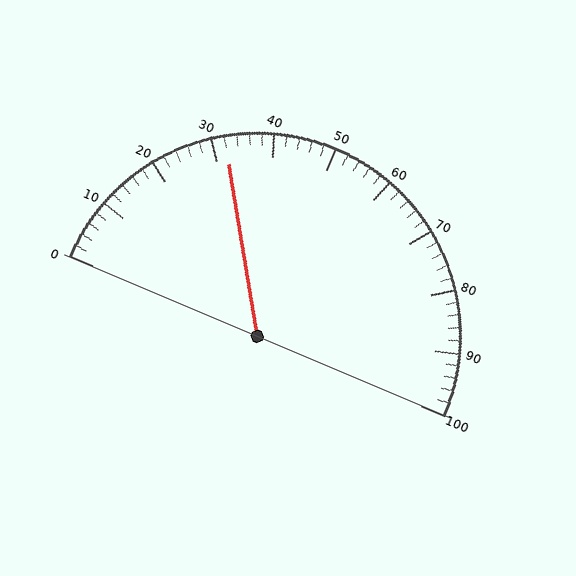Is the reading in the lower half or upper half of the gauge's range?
The reading is in the lower half of the range (0 to 100).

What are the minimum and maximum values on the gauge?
The gauge ranges from 0 to 100.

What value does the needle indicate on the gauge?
The needle indicates approximately 32.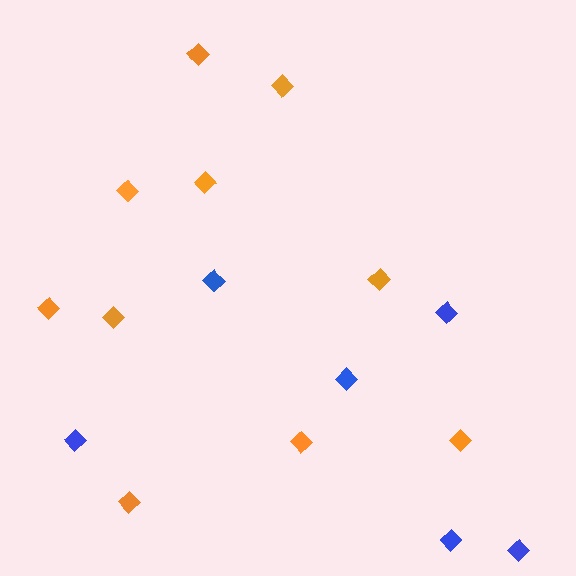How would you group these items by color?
There are 2 groups: one group of blue diamonds (6) and one group of orange diamonds (10).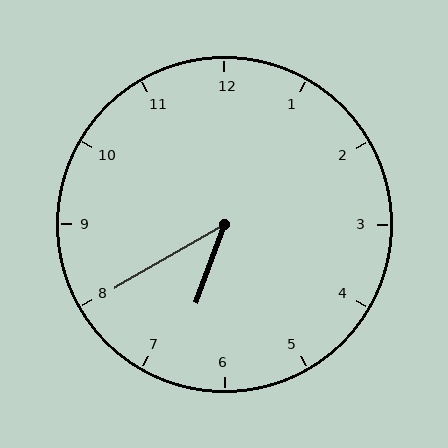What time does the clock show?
6:40.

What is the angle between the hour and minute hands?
Approximately 40 degrees.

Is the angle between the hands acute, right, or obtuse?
It is acute.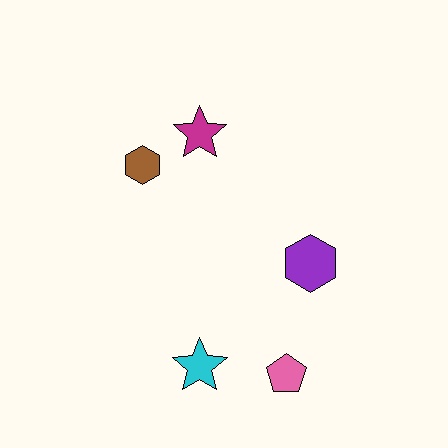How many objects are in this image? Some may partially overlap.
There are 5 objects.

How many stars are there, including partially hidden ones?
There are 2 stars.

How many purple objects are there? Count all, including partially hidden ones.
There is 1 purple object.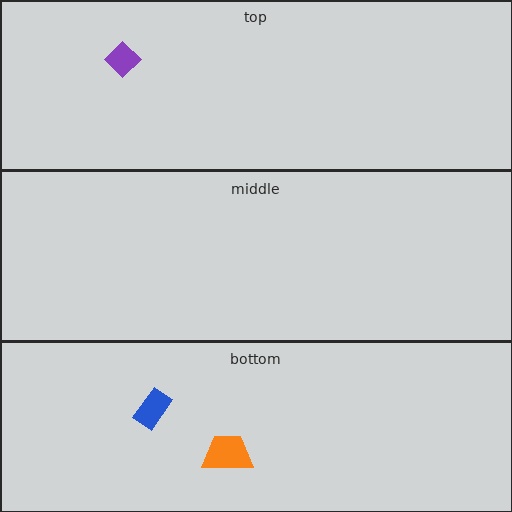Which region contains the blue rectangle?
The bottom region.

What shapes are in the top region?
The purple diamond.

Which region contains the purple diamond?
The top region.